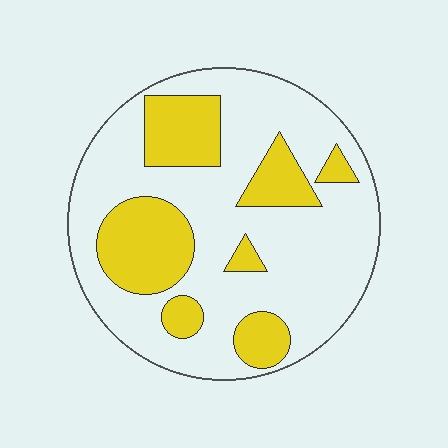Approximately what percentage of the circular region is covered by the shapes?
Approximately 30%.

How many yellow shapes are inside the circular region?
7.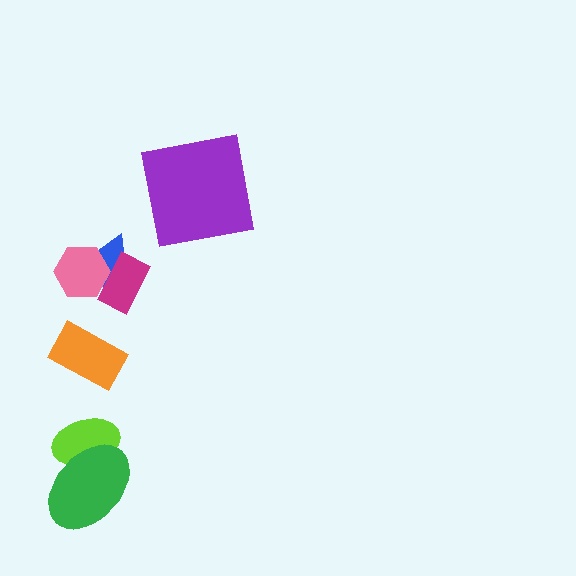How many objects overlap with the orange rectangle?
0 objects overlap with the orange rectangle.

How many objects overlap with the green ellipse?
1 object overlaps with the green ellipse.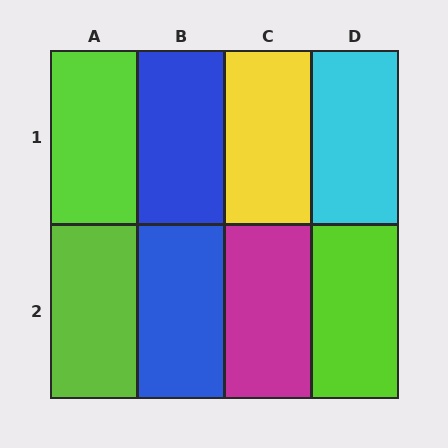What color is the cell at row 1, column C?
Yellow.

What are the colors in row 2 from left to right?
Lime, blue, magenta, lime.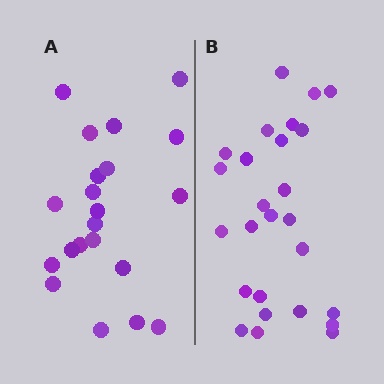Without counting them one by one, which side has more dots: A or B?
Region B (the right region) has more dots.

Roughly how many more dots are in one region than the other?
Region B has about 5 more dots than region A.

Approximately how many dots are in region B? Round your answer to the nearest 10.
About 30 dots. (The exact count is 26, which rounds to 30.)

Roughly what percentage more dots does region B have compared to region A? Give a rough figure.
About 25% more.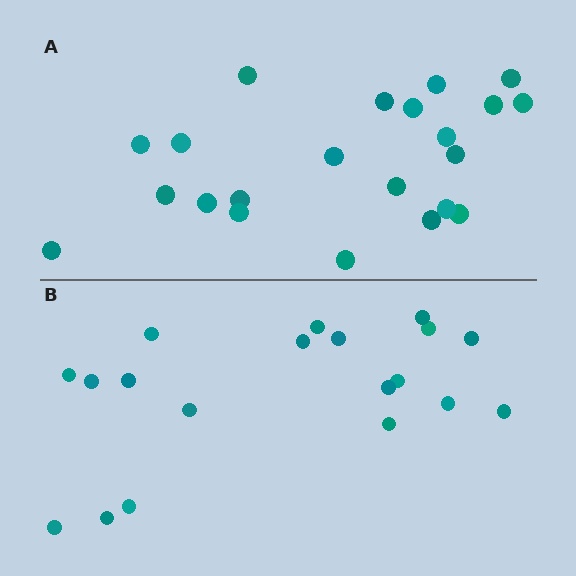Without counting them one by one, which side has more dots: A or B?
Region A (the top region) has more dots.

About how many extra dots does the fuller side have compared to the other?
Region A has just a few more — roughly 2 or 3 more dots than region B.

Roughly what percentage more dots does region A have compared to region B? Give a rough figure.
About 15% more.